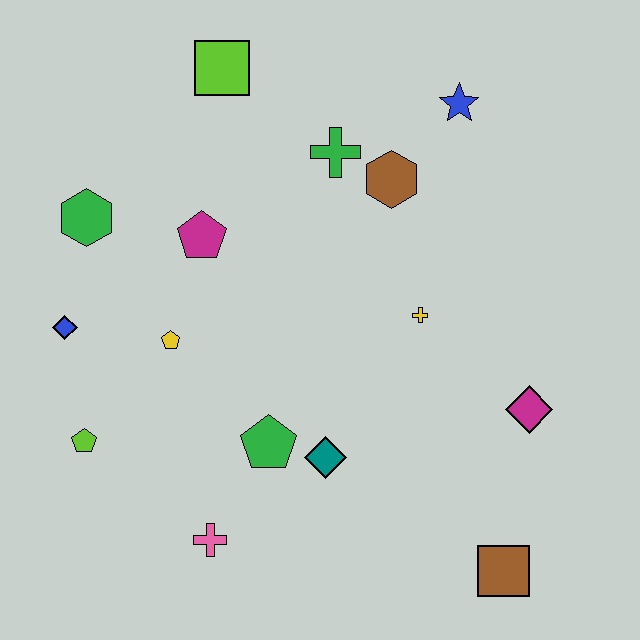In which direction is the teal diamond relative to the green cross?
The teal diamond is below the green cross.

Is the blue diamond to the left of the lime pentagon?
Yes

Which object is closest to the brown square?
The magenta diamond is closest to the brown square.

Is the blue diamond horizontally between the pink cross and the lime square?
No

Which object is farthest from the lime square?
The brown square is farthest from the lime square.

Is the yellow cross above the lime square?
No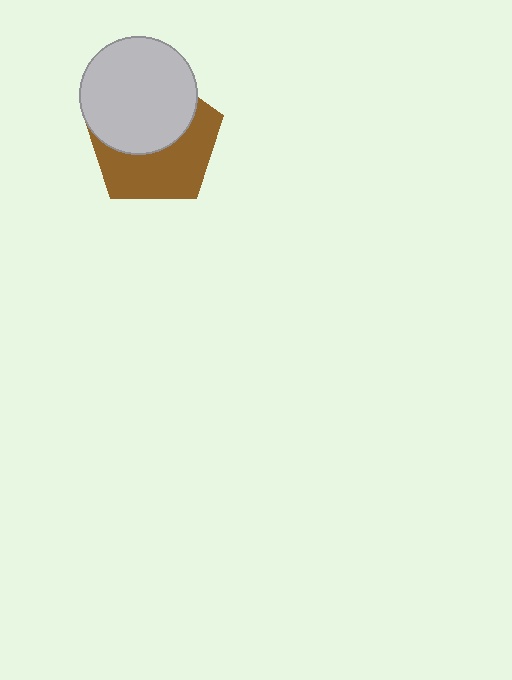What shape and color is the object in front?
The object in front is a light gray circle.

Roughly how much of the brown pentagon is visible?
About half of it is visible (roughly 50%).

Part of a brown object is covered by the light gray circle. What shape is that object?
It is a pentagon.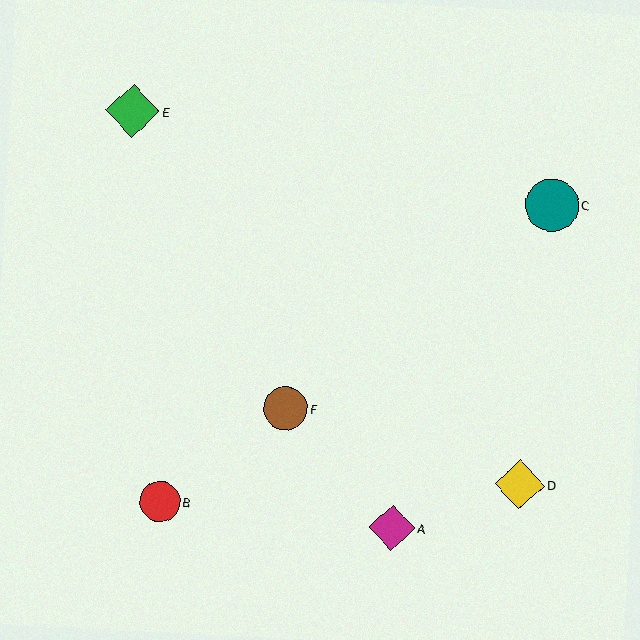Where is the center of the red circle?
The center of the red circle is at (160, 502).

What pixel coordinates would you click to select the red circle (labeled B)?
Click at (160, 502) to select the red circle B.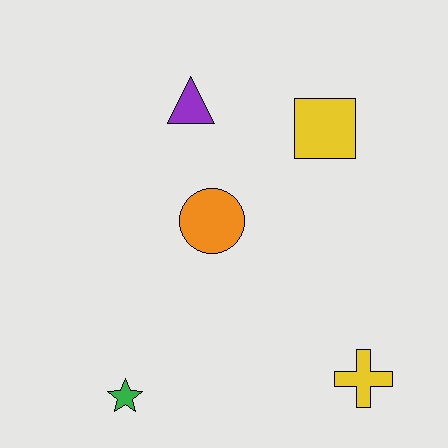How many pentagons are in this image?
There are no pentagons.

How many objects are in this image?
There are 5 objects.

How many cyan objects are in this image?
There are no cyan objects.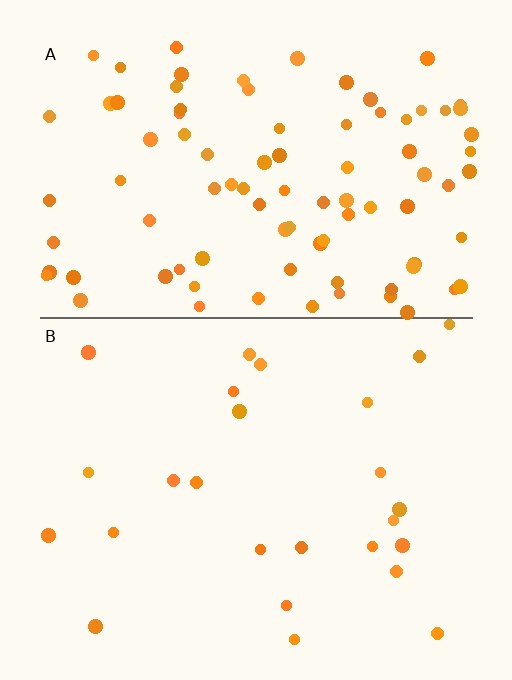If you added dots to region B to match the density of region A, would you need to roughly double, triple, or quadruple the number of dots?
Approximately quadruple.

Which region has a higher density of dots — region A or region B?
A (the top).